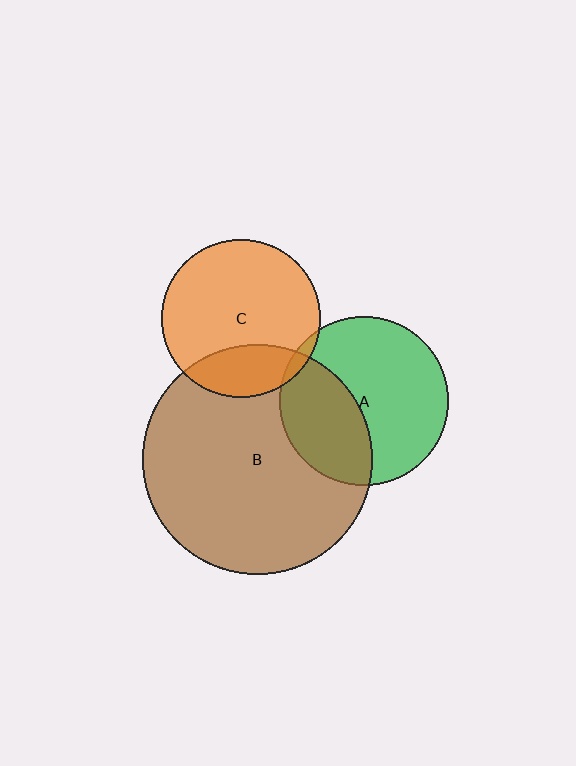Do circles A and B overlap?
Yes.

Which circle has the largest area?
Circle B (brown).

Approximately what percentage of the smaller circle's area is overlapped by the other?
Approximately 35%.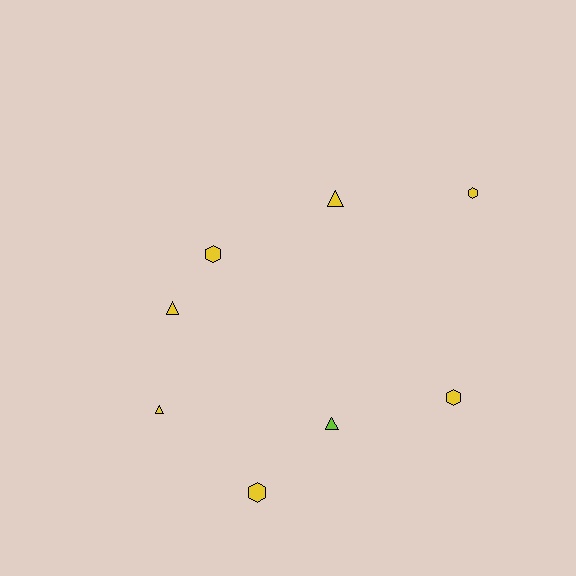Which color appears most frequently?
Yellow, with 7 objects.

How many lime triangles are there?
There is 1 lime triangle.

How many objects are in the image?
There are 8 objects.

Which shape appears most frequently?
Triangle, with 4 objects.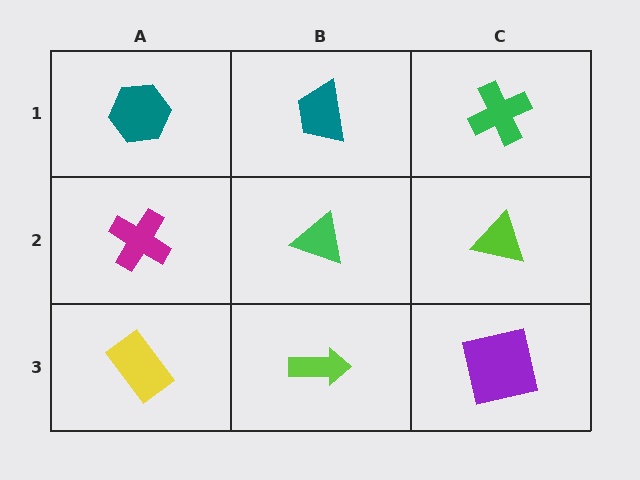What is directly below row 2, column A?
A yellow rectangle.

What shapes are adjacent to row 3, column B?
A green triangle (row 2, column B), a yellow rectangle (row 3, column A), a purple square (row 3, column C).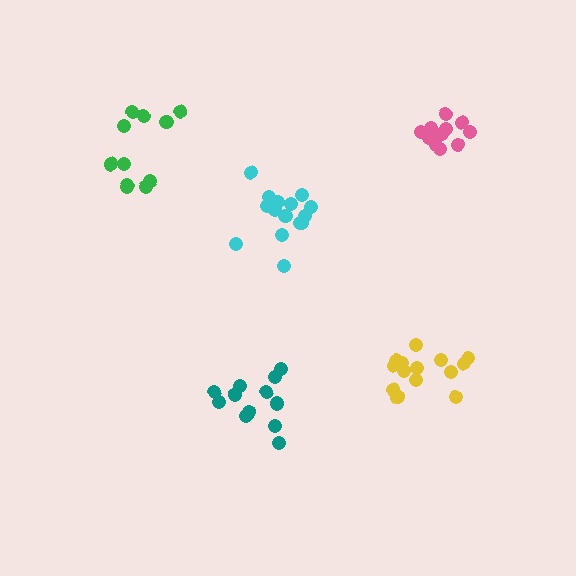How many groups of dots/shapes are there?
There are 5 groups.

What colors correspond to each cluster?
The clusters are colored: green, yellow, teal, pink, cyan.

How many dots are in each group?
Group 1: 11 dots, Group 2: 15 dots, Group 3: 12 dots, Group 4: 11 dots, Group 5: 15 dots (64 total).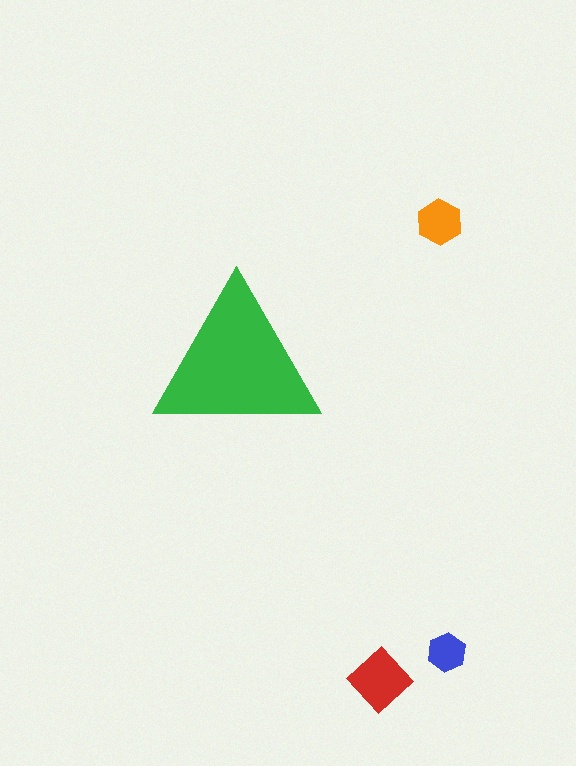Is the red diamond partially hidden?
No, the red diamond is fully visible.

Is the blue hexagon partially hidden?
No, the blue hexagon is fully visible.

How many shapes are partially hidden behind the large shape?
0 shapes are partially hidden.